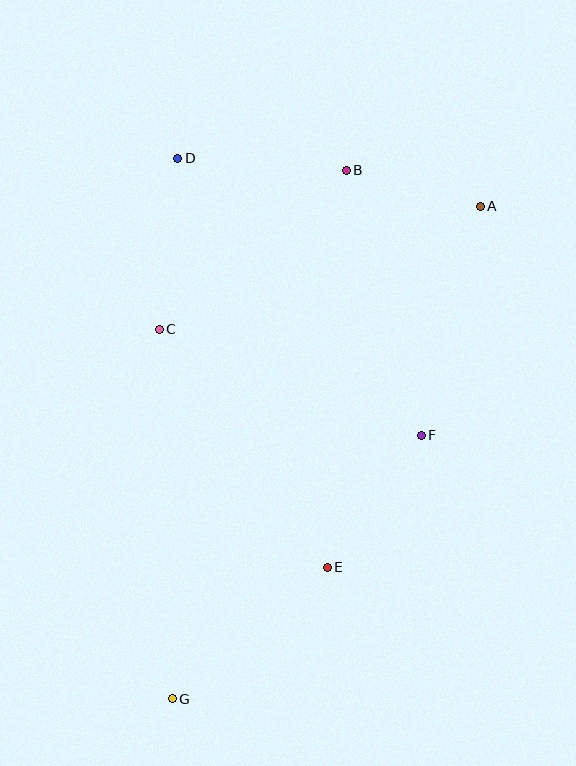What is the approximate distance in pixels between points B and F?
The distance between B and F is approximately 275 pixels.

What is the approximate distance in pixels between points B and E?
The distance between B and E is approximately 398 pixels.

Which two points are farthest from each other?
Points A and G are farthest from each other.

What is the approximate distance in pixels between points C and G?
The distance between C and G is approximately 370 pixels.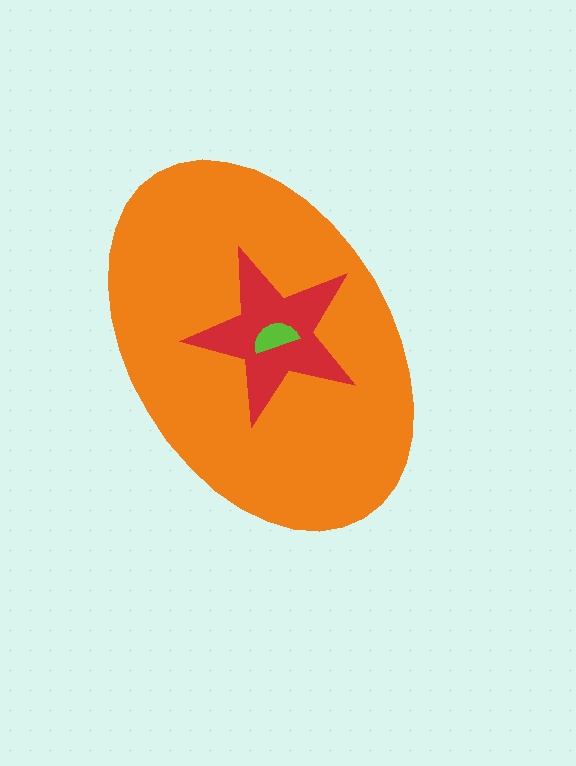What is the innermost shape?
The lime semicircle.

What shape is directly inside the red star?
The lime semicircle.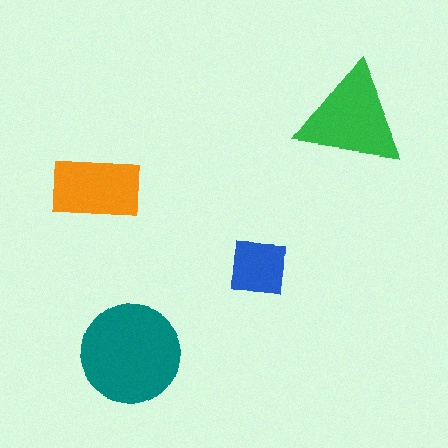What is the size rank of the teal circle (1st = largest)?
1st.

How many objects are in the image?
There are 4 objects in the image.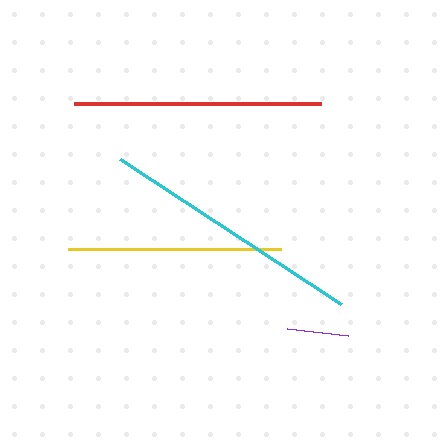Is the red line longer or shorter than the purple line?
The red line is longer than the purple line.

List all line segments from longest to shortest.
From longest to shortest: cyan, red, yellow, purple.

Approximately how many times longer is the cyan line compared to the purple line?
The cyan line is approximately 4.3 times the length of the purple line.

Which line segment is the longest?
The cyan line is the longest at approximately 265 pixels.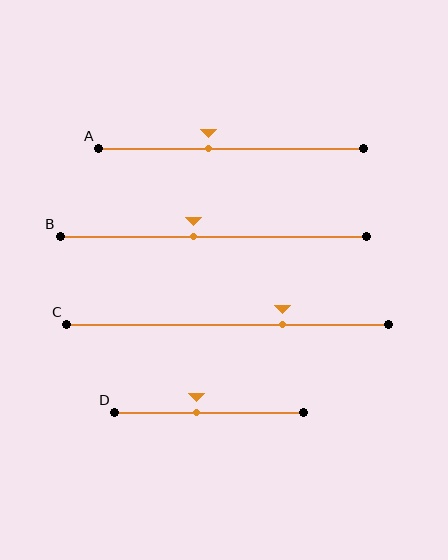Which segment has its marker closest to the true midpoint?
Segment B has its marker closest to the true midpoint.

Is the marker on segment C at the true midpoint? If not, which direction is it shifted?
No, the marker on segment C is shifted to the right by about 17% of the segment length.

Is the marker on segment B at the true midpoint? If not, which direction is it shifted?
No, the marker on segment B is shifted to the left by about 7% of the segment length.